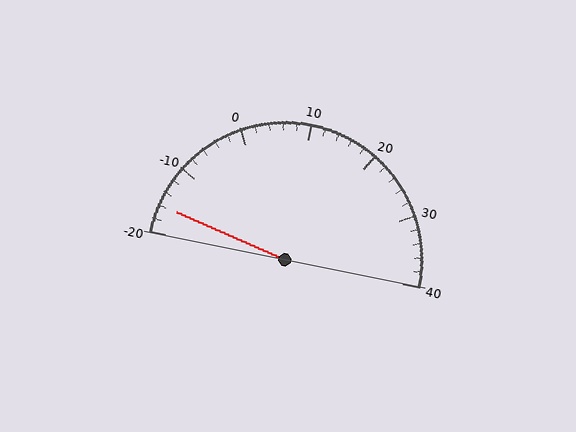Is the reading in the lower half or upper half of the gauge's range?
The reading is in the lower half of the range (-20 to 40).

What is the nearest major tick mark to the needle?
The nearest major tick mark is -20.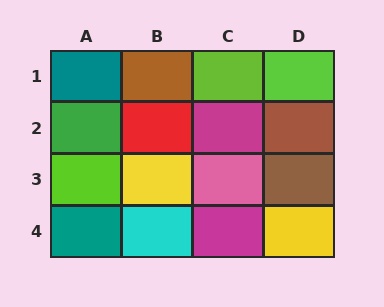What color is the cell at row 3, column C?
Pink.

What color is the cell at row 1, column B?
Brown.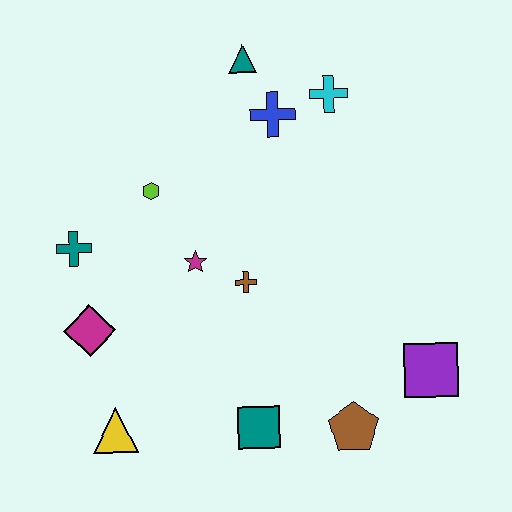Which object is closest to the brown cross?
The magenta star is closest to the brown cross.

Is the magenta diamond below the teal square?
No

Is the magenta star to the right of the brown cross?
No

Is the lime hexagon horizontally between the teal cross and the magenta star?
Yes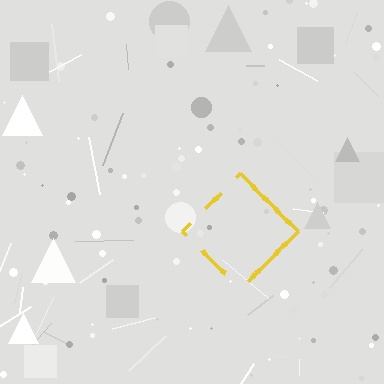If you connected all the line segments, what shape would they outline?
They would outline a diamond.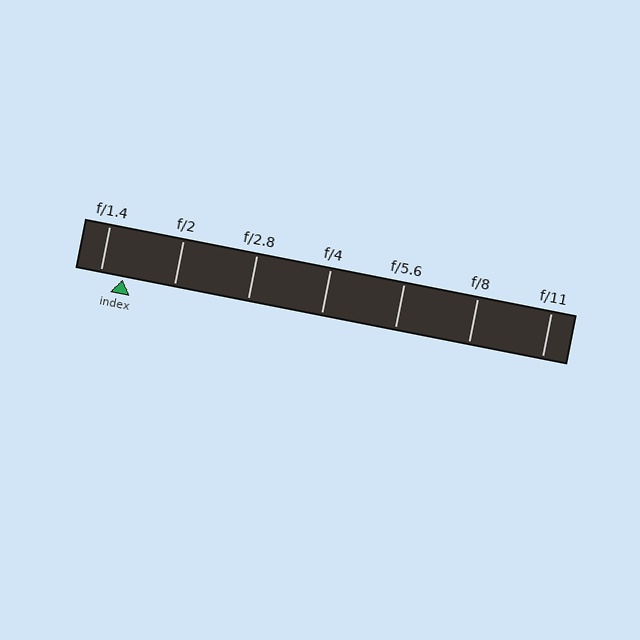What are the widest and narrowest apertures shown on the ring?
The widest aperture shown is f/1.4 and the narrowest is f/11.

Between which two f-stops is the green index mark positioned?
The index mark is between f/1.4 and f/2.